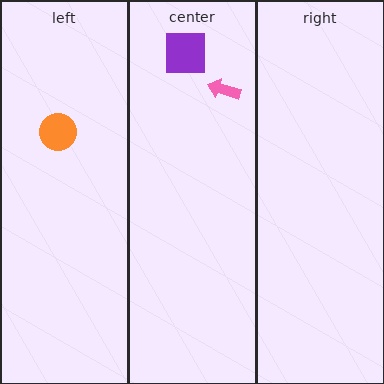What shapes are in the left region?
The orange circle.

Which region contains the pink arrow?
The center region.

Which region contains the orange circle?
The left region.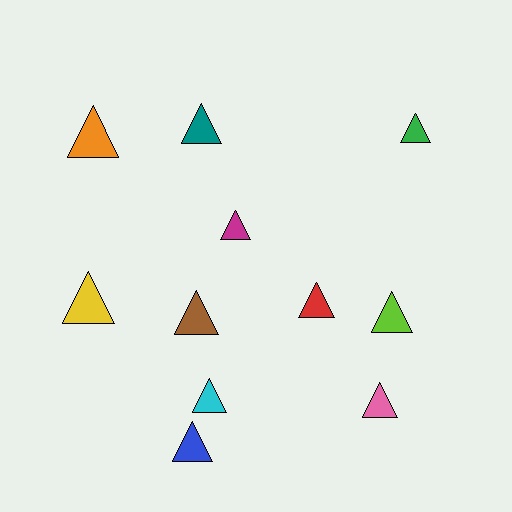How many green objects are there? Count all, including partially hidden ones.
There is 1 green object.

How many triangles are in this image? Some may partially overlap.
There are 11 triangles.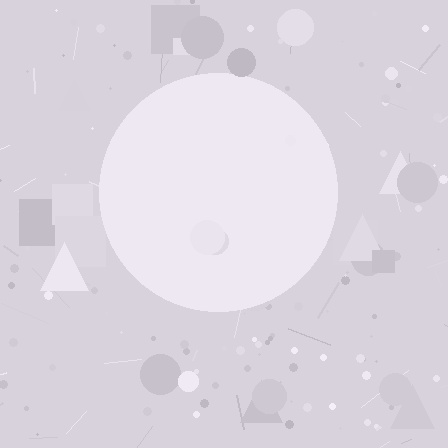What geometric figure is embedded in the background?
A circle is embedded in the background.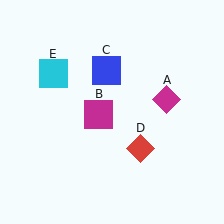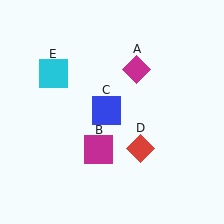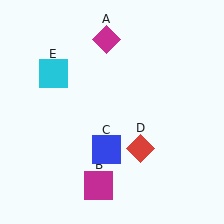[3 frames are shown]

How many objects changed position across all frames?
3 objects changed position: magenta diamond (object A), magenta square (object B), blue square (object C).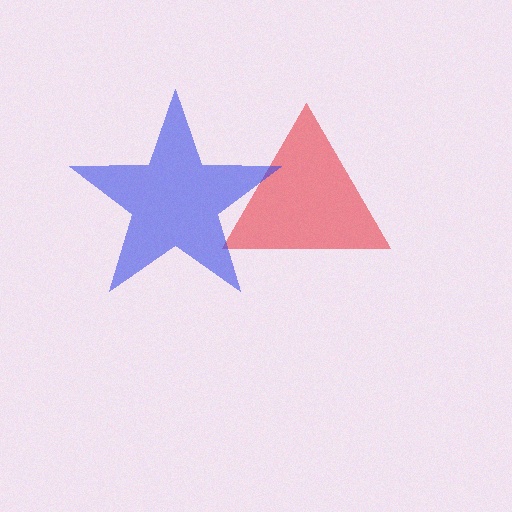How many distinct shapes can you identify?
There are 2 distinct shapes: a red triangle, a blue star.